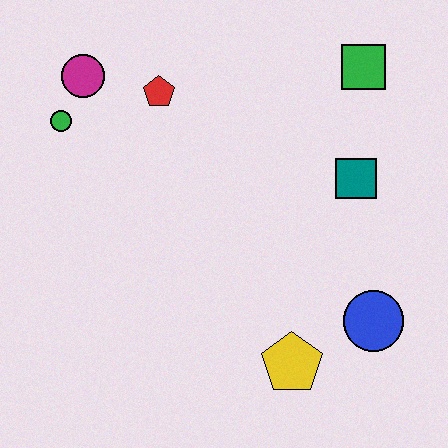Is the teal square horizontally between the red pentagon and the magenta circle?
No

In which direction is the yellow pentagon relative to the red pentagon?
The yellow pentagon is below the red pentagon.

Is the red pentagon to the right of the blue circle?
No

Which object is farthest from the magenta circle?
The blue circle is farthest from the magenta circle.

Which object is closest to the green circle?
The magenta circle is closest to the green circle.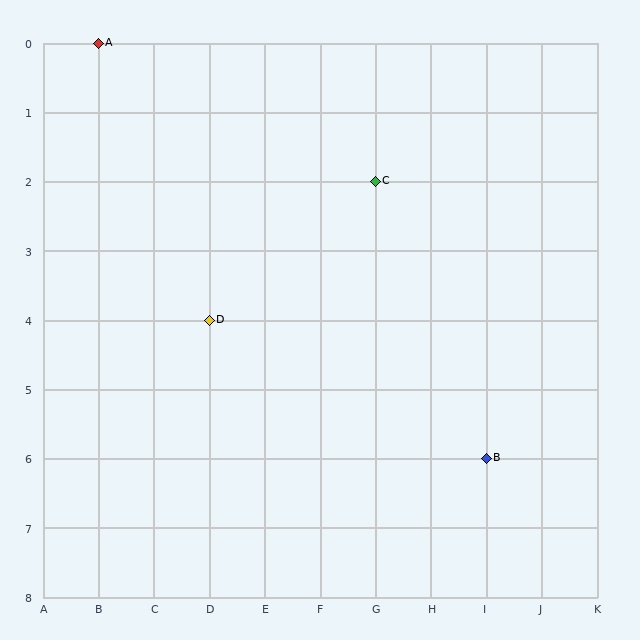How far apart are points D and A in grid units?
Points D and A are 2 columns and 4 rows apart (about 4.5 grid units diagonally).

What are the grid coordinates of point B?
Point B is at grid coordinates (I, 6).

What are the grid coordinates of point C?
Point C is at grid coordinates (G, 2).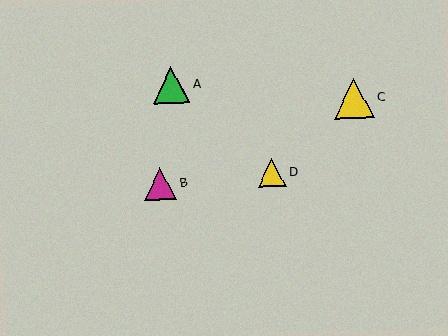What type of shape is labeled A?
Shape A is a green triangle.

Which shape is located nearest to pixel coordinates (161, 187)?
The magenta triangle (labeled B) at (160, 184) is nearest to that location.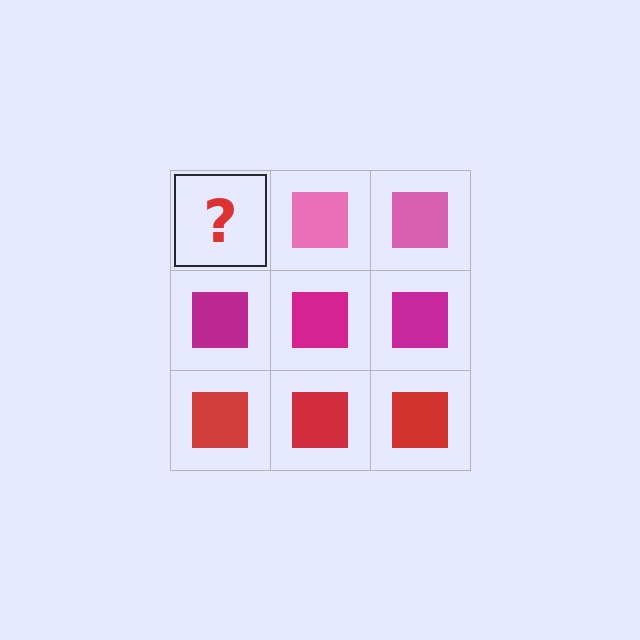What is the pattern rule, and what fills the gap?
The rule is that each row has a consistent color. The gap should be filled with a pink square.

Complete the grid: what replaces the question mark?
The question mark should be replaced with a pink square.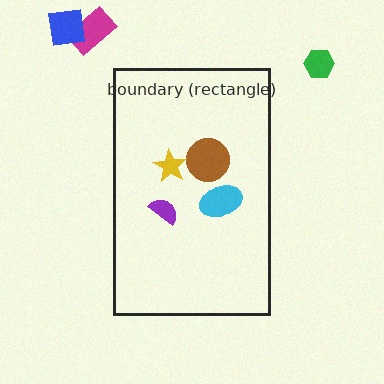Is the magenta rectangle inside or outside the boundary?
Outside.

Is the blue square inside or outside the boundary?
Outside.